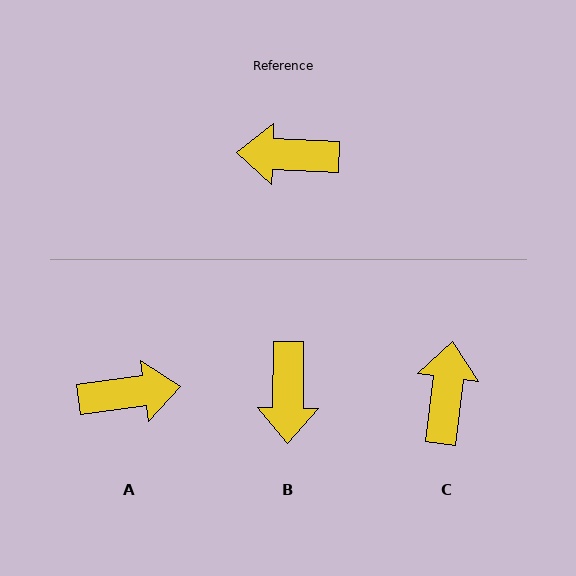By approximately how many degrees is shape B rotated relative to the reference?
Approximately 92 degrees counter-clockwise.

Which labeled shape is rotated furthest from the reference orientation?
A, about 170 degrees away.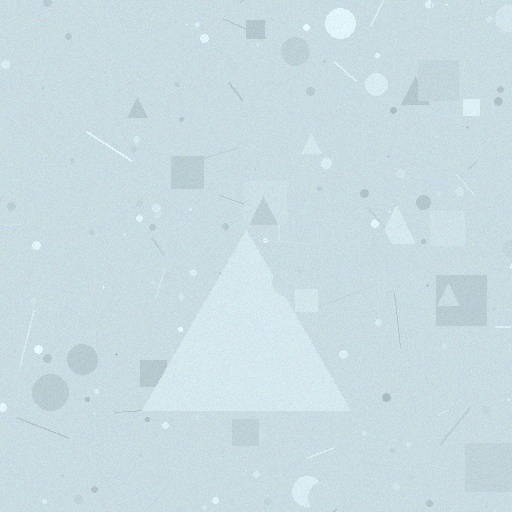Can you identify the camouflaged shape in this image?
The camouflaged shape is a triangle.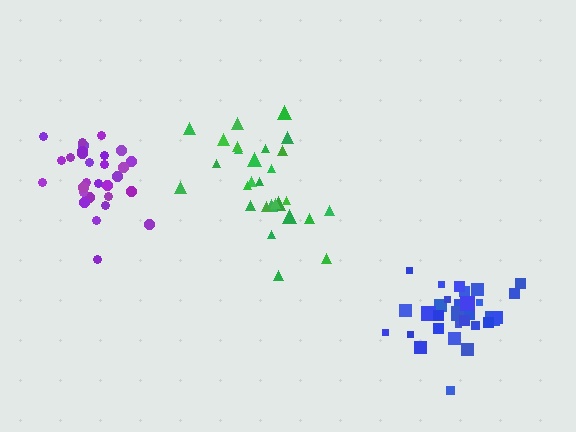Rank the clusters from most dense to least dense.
purple, blue, green.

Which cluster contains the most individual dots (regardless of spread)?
Blue (31).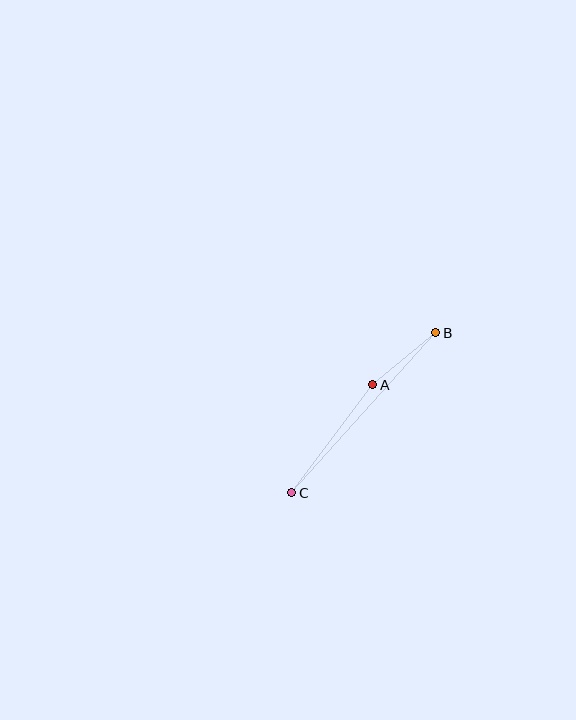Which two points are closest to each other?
Points A and B are closest to each other.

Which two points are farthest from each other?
Points B and C are farthest from each other.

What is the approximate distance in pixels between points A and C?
The distance between A and C is approximately 135 pixels.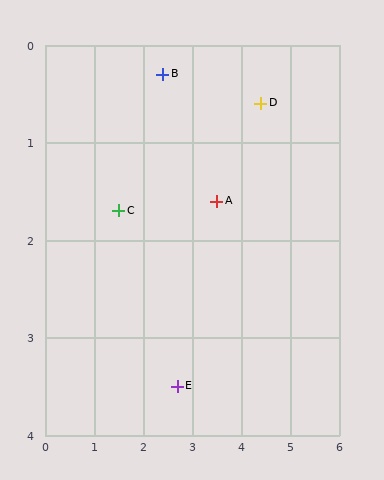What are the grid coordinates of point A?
Point A is at approximately (3.5, 1.6).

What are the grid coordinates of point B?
Point B is at approximately (2.4, 0.3).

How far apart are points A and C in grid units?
Points A and C are about 2.0 grid units apart.